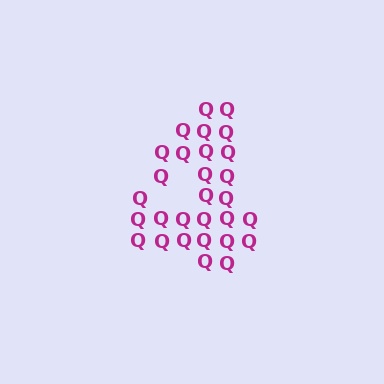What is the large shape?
The large shape is the digit 4.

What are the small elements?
The small elements are letter Q's.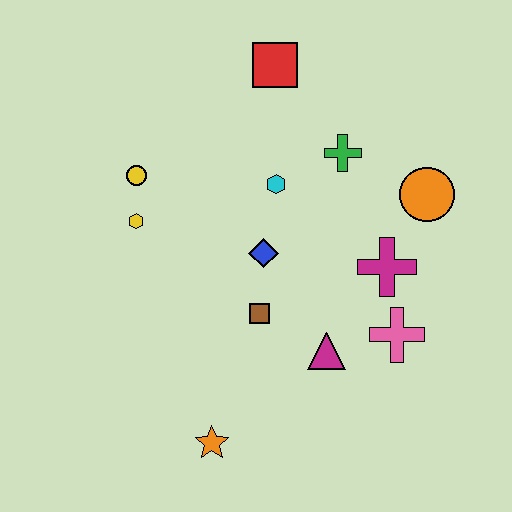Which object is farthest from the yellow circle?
The pink cross is farthest from the yellow circle.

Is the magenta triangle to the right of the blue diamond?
Yes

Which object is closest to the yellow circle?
The yellow hexagon is closest to the yellow circle.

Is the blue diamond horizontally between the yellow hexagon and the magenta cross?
Yes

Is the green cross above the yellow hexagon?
Yes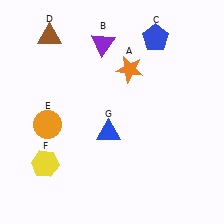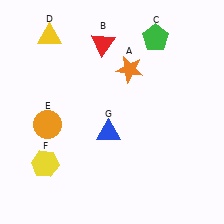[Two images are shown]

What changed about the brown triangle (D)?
In Image 1, D is brown. In Image 2, it changed to yellow.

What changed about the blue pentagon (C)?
In Image 1, C is blue. In Image 2, it changed to green.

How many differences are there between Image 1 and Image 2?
There are 3 differences between the two images.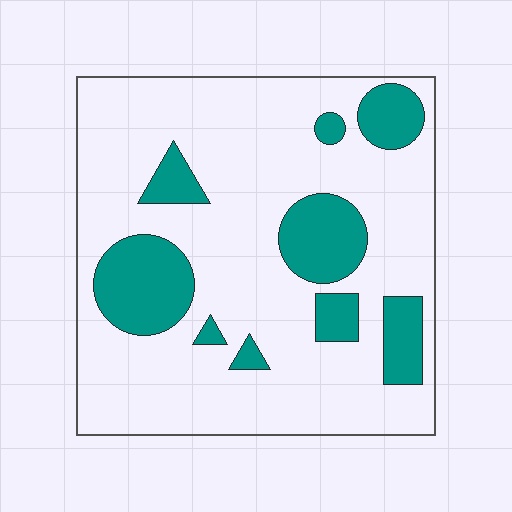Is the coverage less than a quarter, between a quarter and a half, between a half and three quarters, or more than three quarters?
Less than a quarter.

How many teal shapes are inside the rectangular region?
9.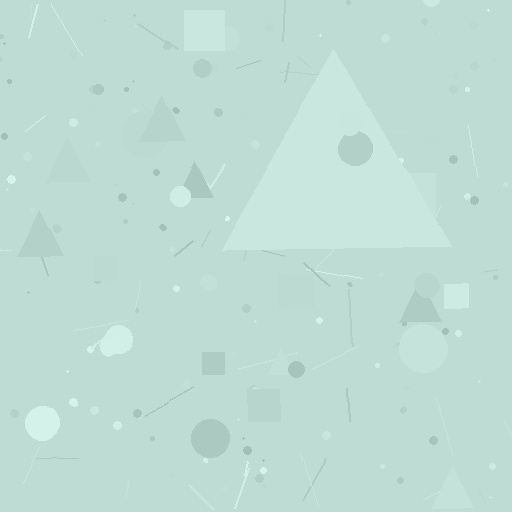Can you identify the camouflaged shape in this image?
The camouflaged shape is a triangle.